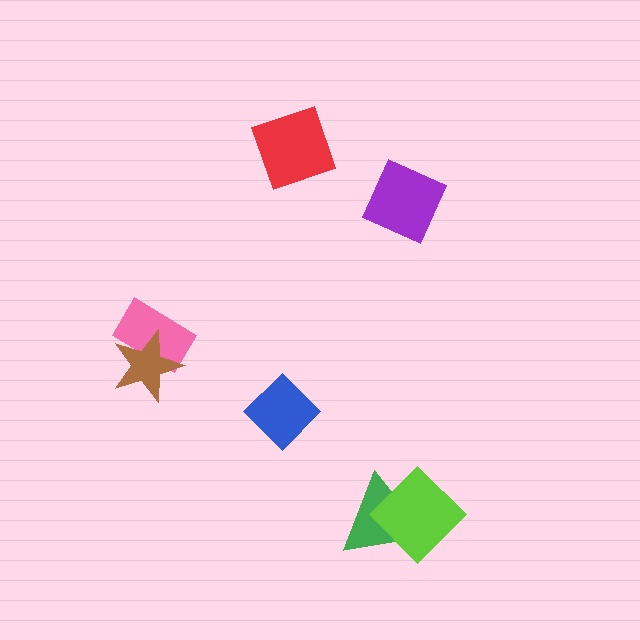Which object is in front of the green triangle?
The lime diamond is in front of the green triangle.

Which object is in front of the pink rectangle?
The brown star is in front of the pink rectangle.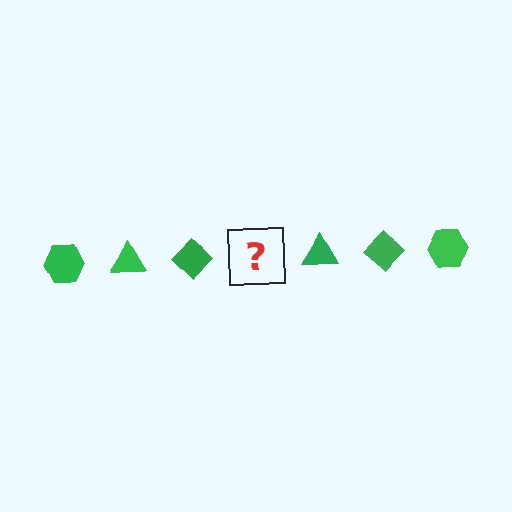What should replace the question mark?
The question mark should be replaced with a green hexagon.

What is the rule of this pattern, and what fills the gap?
The rule is that the pattern cycles through hexagon, triangle, diamond shapes in green. The gap should be filled with a green hexagon.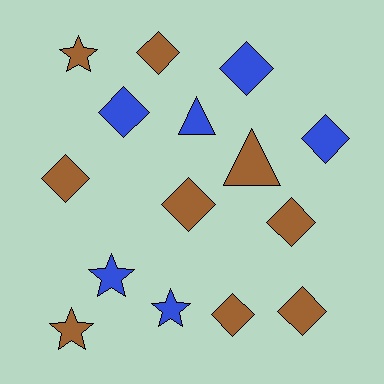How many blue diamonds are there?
There are 3 blue diamonds.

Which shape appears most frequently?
Diamond, with 9 objects.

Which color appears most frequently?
Brown, with 9 objects.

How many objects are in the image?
There are 15 objects.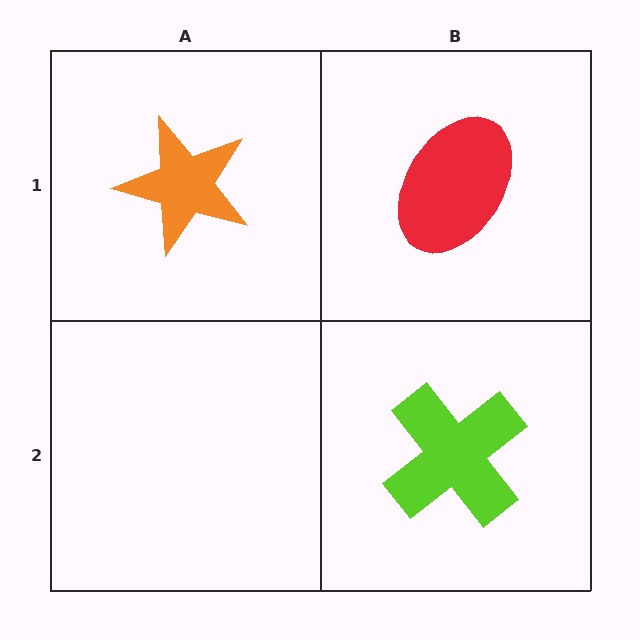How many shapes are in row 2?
1 shape.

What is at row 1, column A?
An orange star.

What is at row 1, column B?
A red ellipse.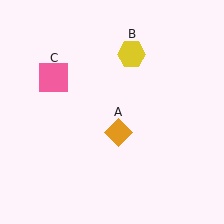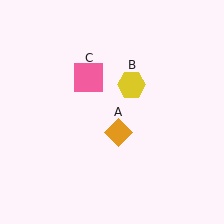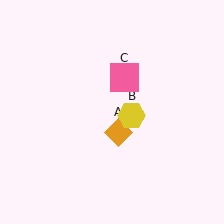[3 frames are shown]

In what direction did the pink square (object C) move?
The pink square (object C) moved right.